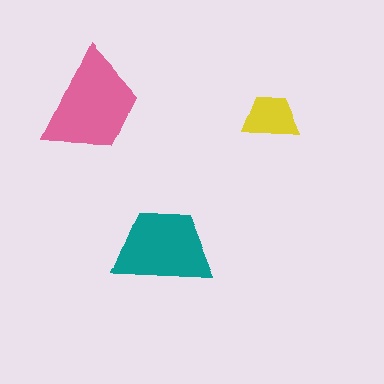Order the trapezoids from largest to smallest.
the pink one, the teal one, the yellow one.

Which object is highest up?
The pink trapezoid is topmost.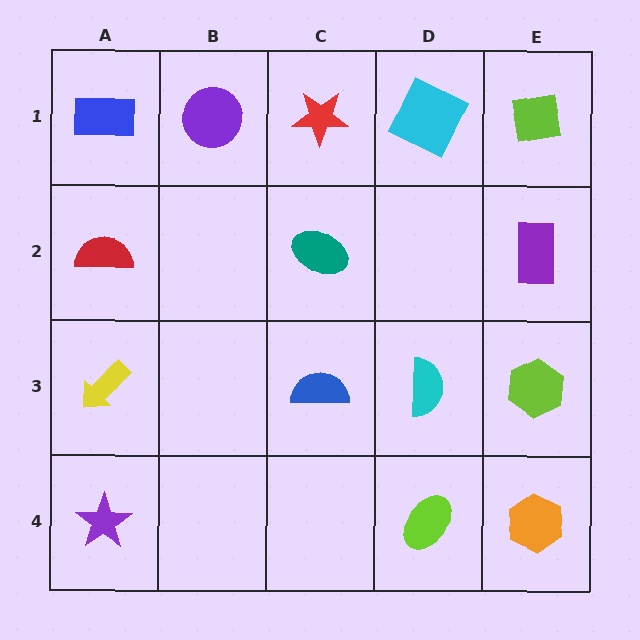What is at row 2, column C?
A teal ellipse.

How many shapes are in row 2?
3 shapes.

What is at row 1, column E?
A lime square.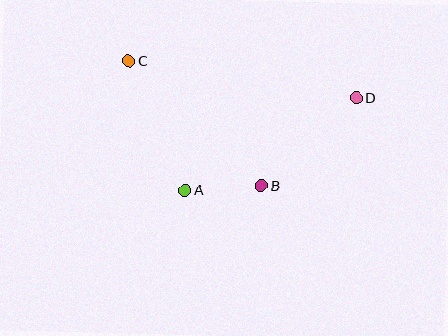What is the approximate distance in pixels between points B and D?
The distance between B and D is approximately 130 pixels.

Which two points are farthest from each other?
Points C and D are farthest from each other.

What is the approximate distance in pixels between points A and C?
The distance between A and C is approximately 141 pixels.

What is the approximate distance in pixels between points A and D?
The distance between A and D is approximately 194 pixels.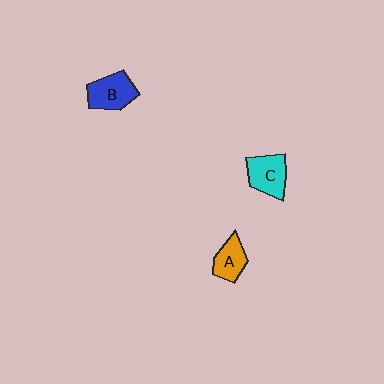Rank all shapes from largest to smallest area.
From largest to smallest: B (blue), C (cyan), A (orange).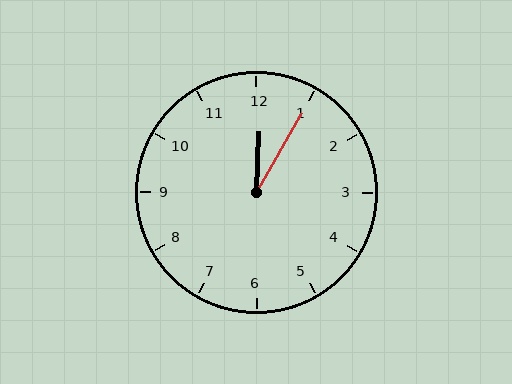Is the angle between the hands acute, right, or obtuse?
It is acute.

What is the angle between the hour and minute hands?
Approximately 28 degrees.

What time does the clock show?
12:05.